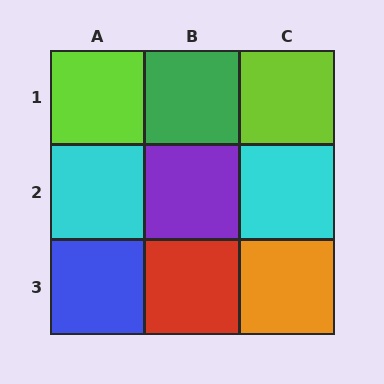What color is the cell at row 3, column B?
Red.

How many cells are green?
1 cell is green.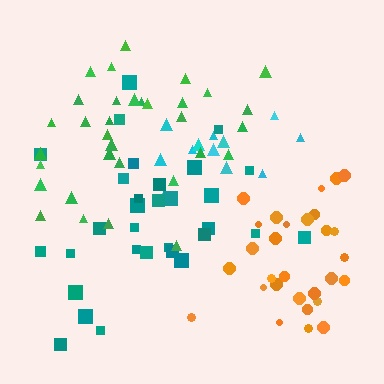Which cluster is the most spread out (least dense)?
Teal.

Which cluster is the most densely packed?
Orange.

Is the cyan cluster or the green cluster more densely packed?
Green.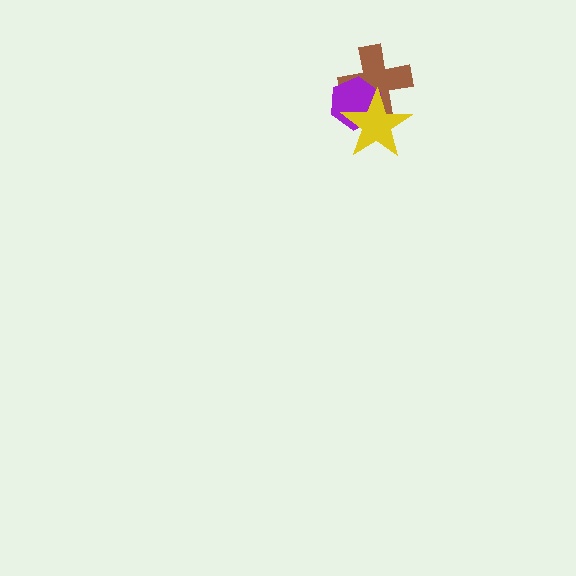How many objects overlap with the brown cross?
2 objects overlap with the brown cross.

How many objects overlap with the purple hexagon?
2 objects overlap with the purple hexagon.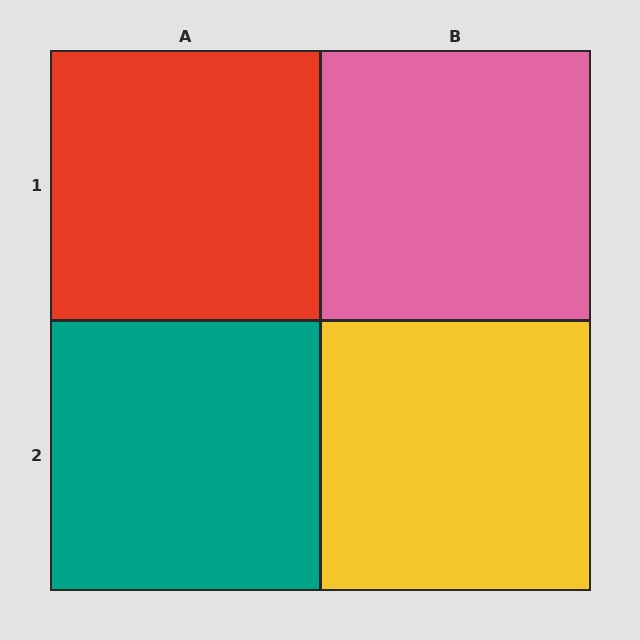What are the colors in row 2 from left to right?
Teal, yellow.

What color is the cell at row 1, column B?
Pink.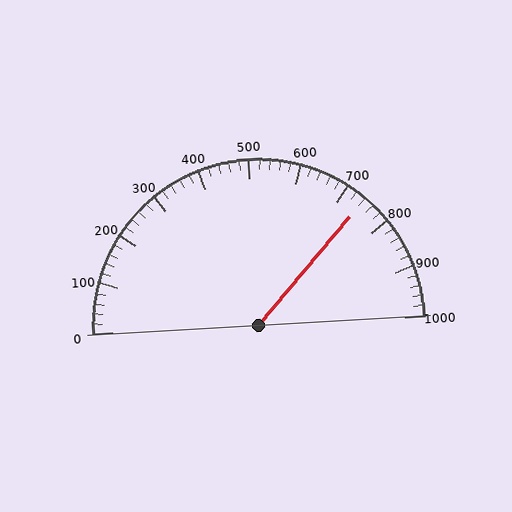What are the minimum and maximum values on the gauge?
The gauge ranges from 0 to 1000.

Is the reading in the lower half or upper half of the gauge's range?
The reading is in the upper half of the range (0 to 1000).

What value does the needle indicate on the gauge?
The needle indicates approximately 740.